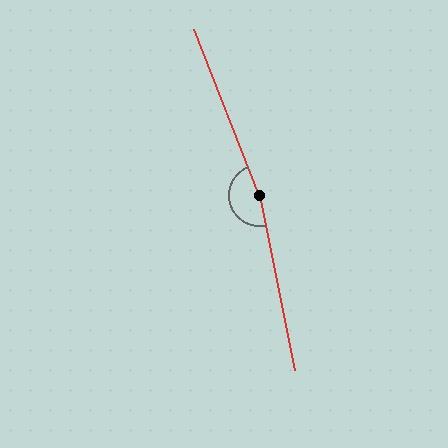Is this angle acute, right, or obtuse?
It is obtuse.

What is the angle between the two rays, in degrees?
Approximately 170 degrees.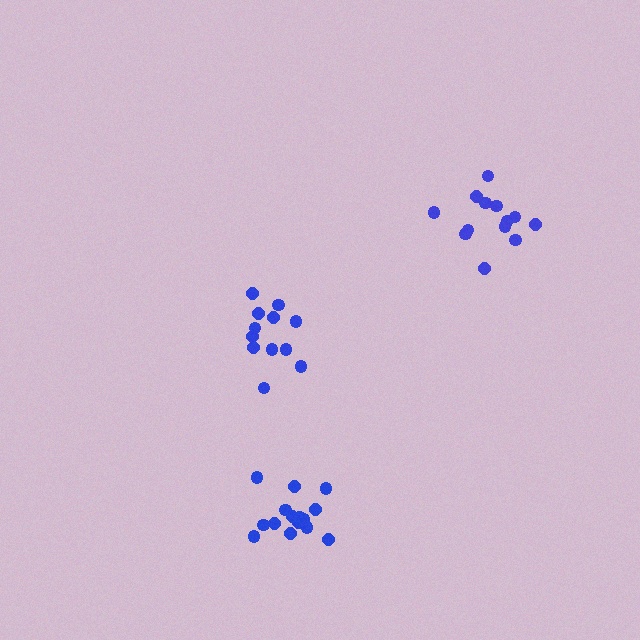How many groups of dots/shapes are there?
There are 3 groups.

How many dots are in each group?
Group 1: 12 dots, Group 2: 13 dots, Group 3: 15 dots (40 total).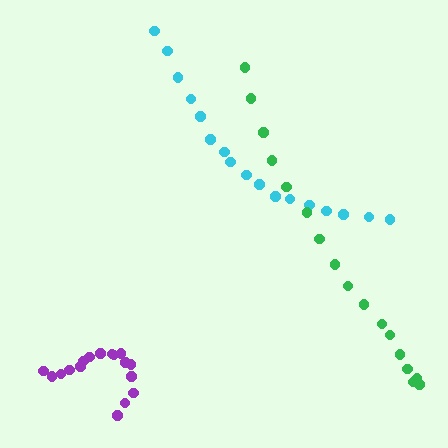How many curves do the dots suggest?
There are 3 distinct paths.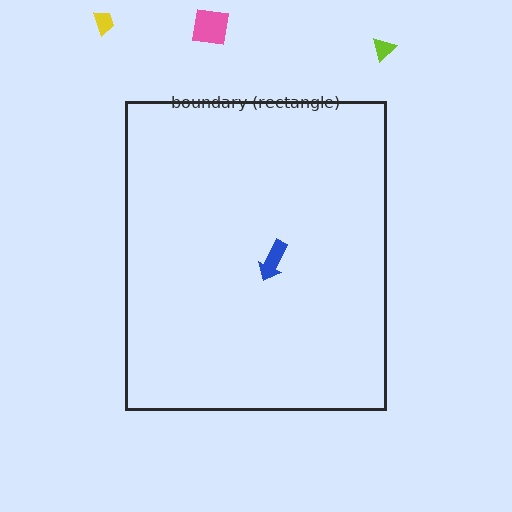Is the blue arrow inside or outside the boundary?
Inside.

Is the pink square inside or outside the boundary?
Outside.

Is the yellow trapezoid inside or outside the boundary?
Outside.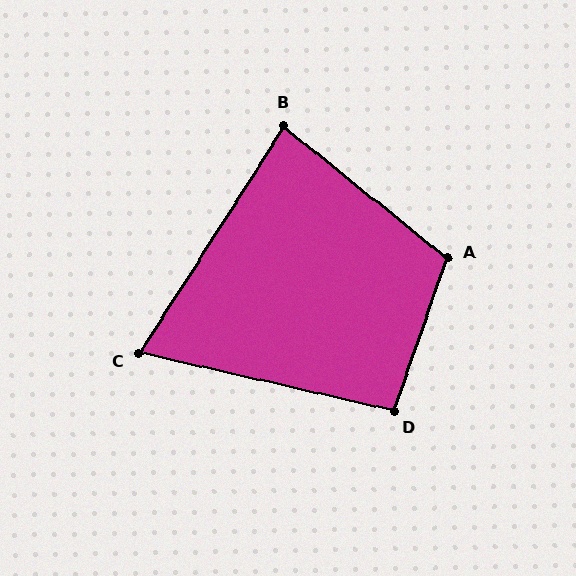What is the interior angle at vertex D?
Approximately 96 degrees (obtuse).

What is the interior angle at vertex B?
Approximately 84 degrees (acute).